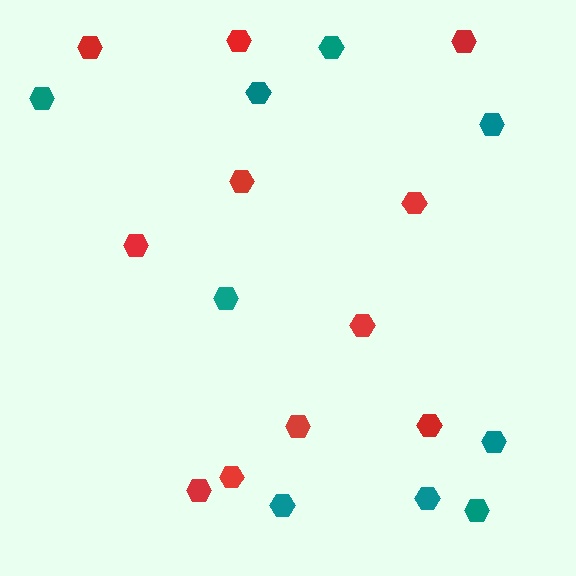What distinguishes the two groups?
There are 2 groups: one group of teal hexagons (9) and one group of red hexagons (11).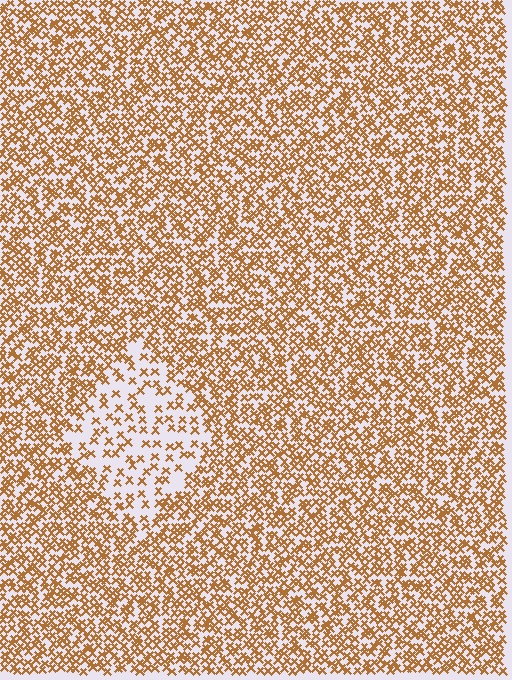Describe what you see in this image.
The image contains small brown elements arranged at two different densities. A diamond-shaped region is visible where the elements are less densely packed than the surrounding area.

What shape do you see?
I see a diamond.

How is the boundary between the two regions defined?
The boundary is defined by a change in element density (approximately 2.4x ratio). All elements are the same color, size, and shape.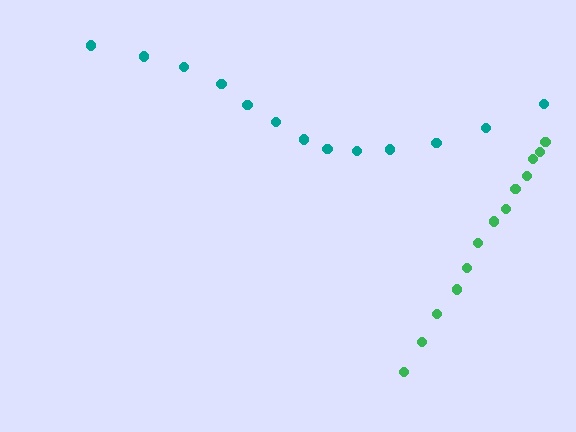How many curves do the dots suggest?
There are 2 distinct paths.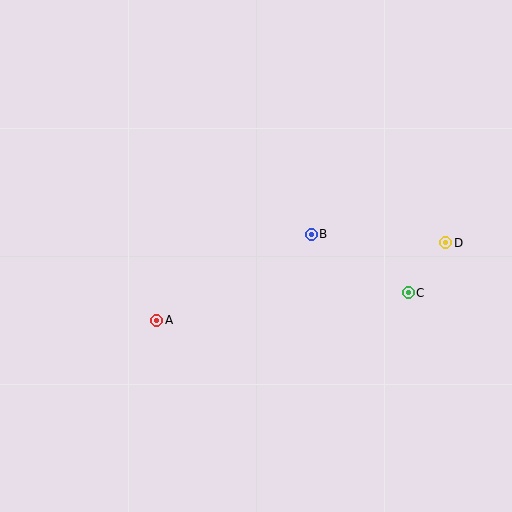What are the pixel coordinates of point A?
Point A is at (157, 320).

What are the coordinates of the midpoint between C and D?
The midpoint between C and D is at (427, 268).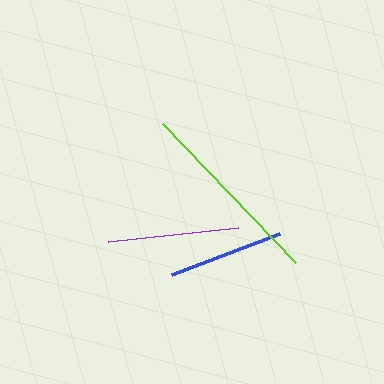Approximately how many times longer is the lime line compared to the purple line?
The lime line is approximately 1.5 times the length of the purple line.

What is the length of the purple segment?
The purple segment is approximately 130 pixels long.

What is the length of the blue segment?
The blue segment is approximately 116 pixels long.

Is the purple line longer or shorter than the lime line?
The lime line is longer than the purple line.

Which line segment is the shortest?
The blue line is the shortest at approximately 116 pixels.